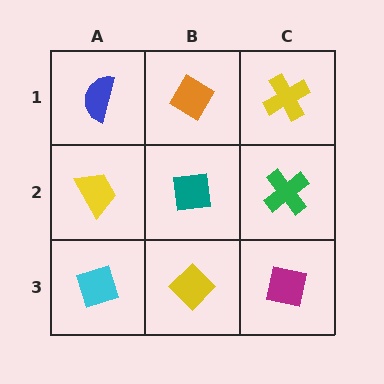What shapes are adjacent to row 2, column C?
A yellow cross (row 1, column C), a magenta square (row 3, column C), a teal square (row 2, column B).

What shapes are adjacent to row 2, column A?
A blue semicircle (row 1, column A), a cyan diamond (row 3, column A), a teal square (row 2, column B).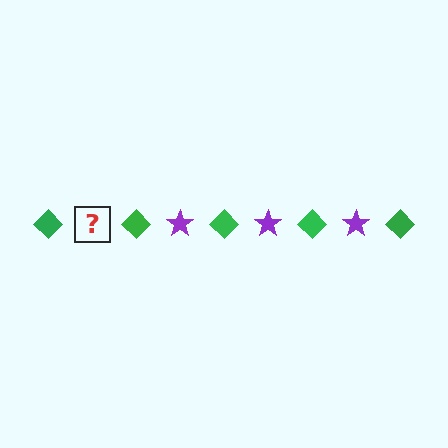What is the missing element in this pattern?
The missing element is a purple star.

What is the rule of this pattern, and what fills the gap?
The rule is that the pattern alternates between green diamond and purple star. The gap should be filled with a purple star.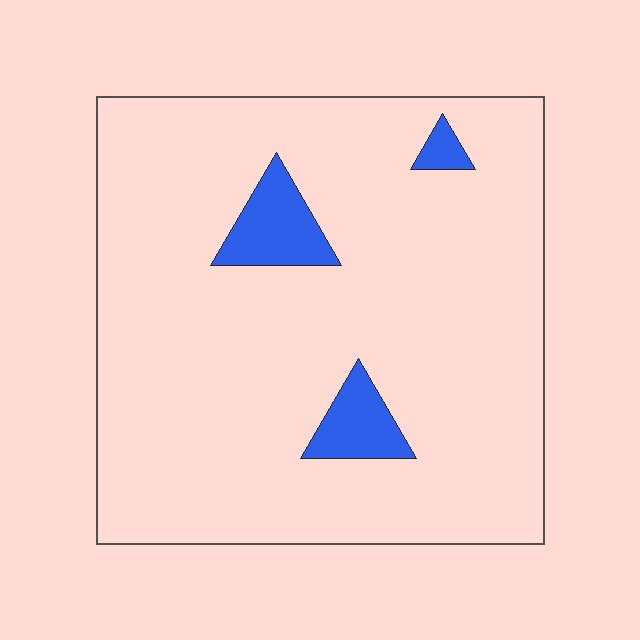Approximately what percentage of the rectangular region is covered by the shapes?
Approximately 10%.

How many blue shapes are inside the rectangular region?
3.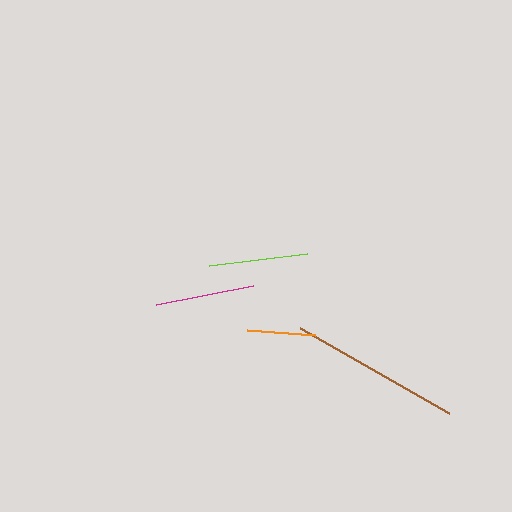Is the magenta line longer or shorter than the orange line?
The magenta line is longer than the orange line.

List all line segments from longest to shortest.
From longest to shortest: brown, magenta, lime, orange.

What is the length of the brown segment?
The brown segment is approximately 172 pixels long.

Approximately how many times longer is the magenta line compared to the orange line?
The magenta line is approximately 1.5 times the length of the orange line.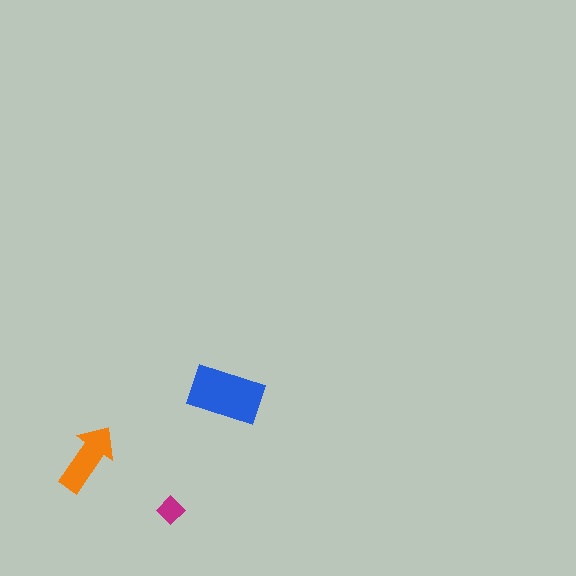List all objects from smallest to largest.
The magenta diamond, the orange arrow, the blue rectangle.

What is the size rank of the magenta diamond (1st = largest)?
3rd.